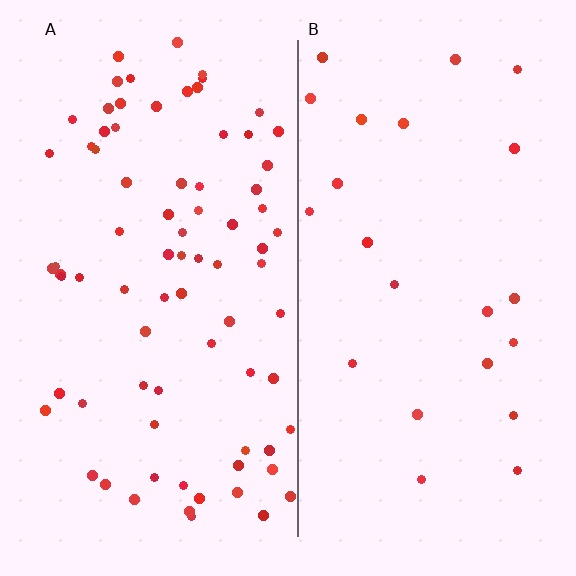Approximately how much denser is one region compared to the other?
Approximately 3.5× — region A over region B.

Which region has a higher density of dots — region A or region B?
A (the left).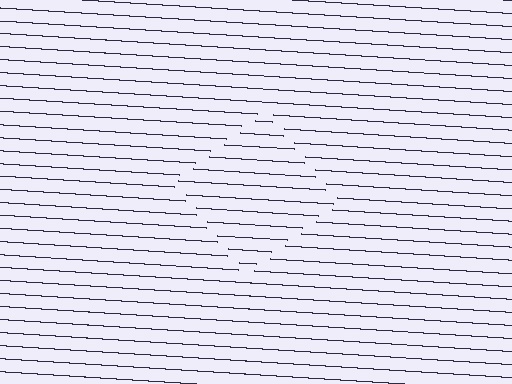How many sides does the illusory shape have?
4 sides — the line-ends trace a square.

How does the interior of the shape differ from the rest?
The interior of the shape contains the same grating, shifted by half a period — the contour is defined by the phase discontinuity where line-ends from the inner and outer gratings abut.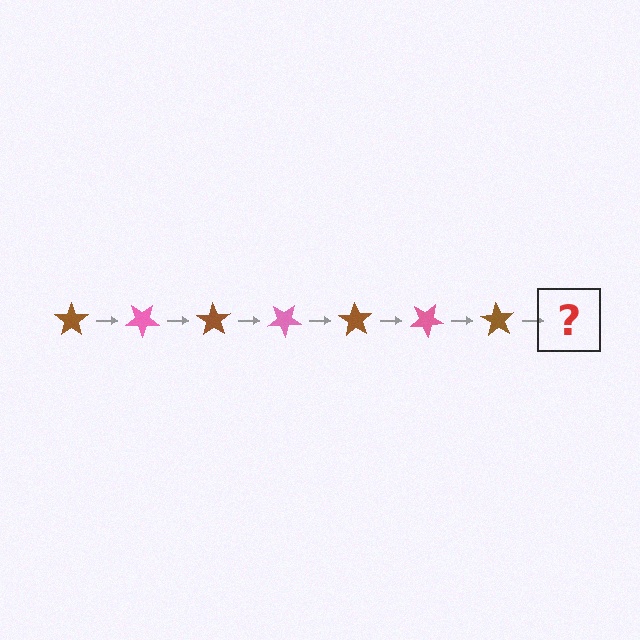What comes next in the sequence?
The next element should be a pink star, rotated 245 degrees from the start.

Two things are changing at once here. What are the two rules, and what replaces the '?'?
The two rules are that it rotates 35 degrees each step and the color cycles through brown and pink. The '?' should be a pink star, rotated 245 degrees from the start.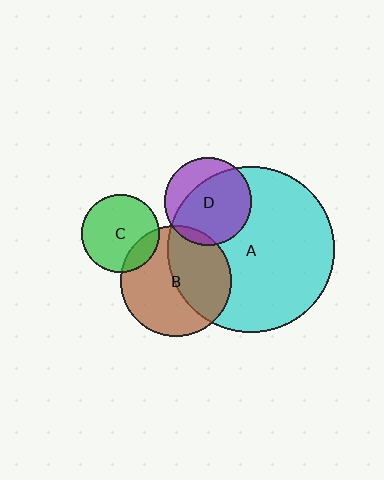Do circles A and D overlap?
Yes.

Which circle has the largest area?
Circle A (cyan).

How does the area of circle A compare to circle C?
Approximately 4.5 times.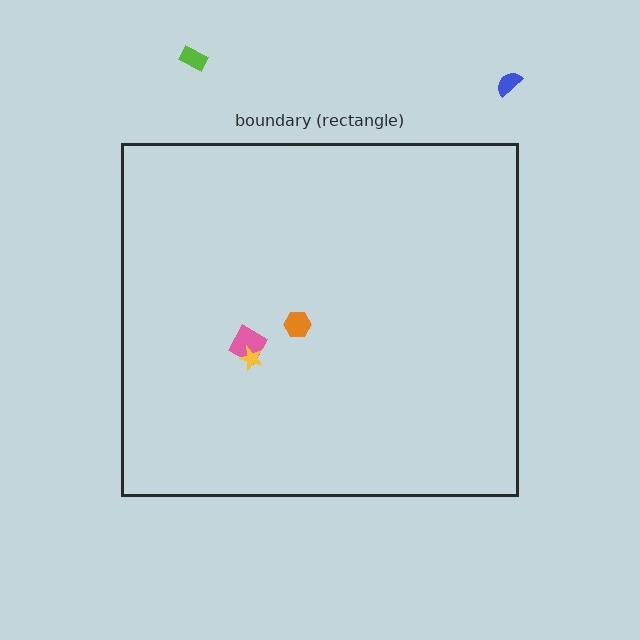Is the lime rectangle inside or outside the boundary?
Outside.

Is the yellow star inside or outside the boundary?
Inside.